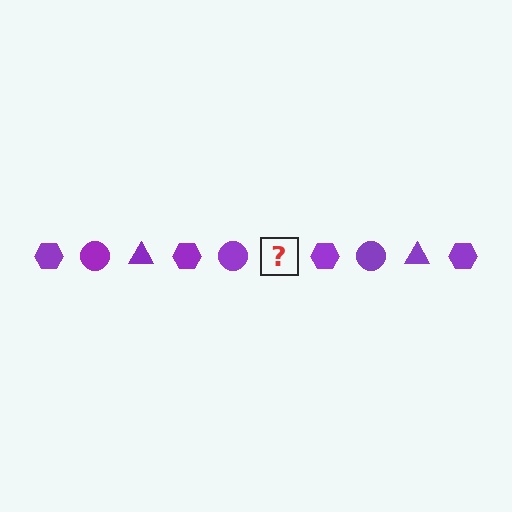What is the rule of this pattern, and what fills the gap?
The rule is that the pattern cycles through hexagon, circle, triangle shapes in purple. The gap should be filled with a purple triangle.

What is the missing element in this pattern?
The missing element is a purple triangle.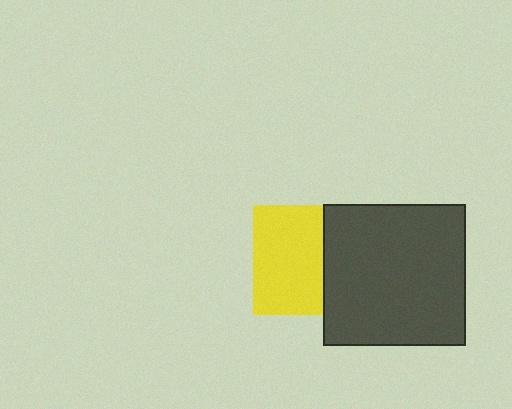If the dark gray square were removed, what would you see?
You would see the complete yellow square.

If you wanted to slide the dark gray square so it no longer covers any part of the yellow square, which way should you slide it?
Slide it right — that is the most direct way to separate the two shapes.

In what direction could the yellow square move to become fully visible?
The yellow square could move left. That would shift it out from behind the dark gray square entirely.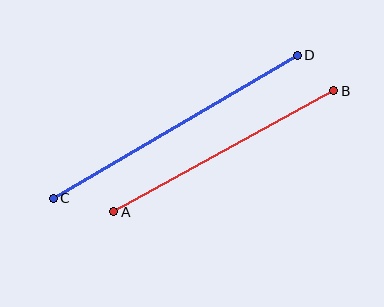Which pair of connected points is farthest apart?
Points C and D are farthest apart.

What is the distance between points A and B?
The distance is approximately 251 pixels.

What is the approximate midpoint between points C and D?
The midpoint is at approximately (175, 127) pixels.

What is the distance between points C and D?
The distance is approximately 283 pixels.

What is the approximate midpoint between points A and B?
The midpoint is at approximately (224, 151) pixels.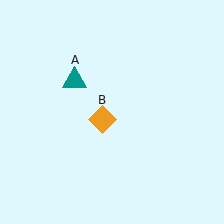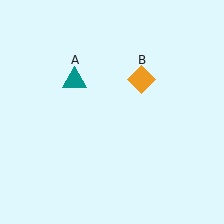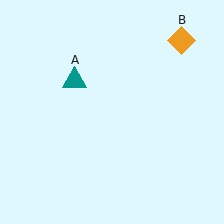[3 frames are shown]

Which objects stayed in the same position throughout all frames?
Teal triangle (object A) remained stationary.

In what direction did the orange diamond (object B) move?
The orange diamond (object B) moved up and to the right.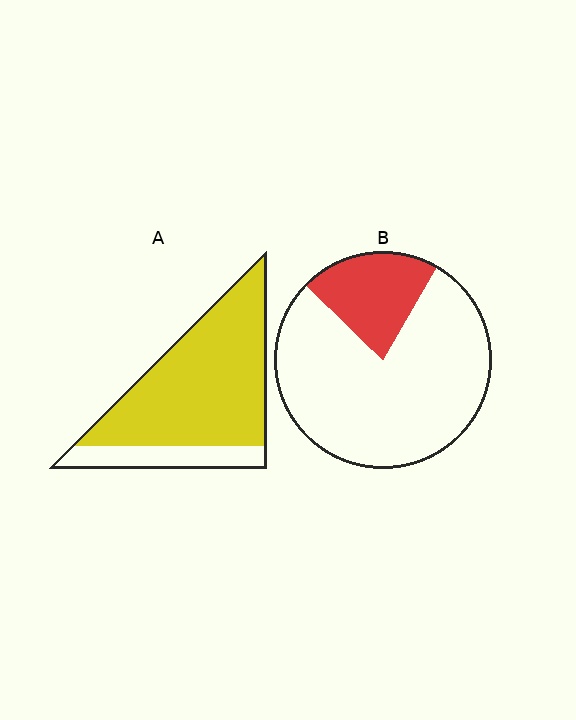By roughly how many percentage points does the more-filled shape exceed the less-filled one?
By roughly 60 percentage points (A over B).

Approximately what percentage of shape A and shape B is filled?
A is approximately 80% and B is approximately 20%.